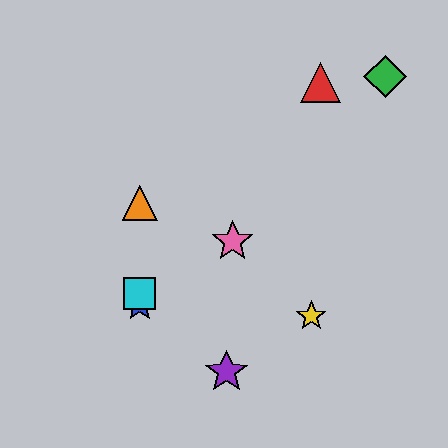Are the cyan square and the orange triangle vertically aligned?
Yes, both are at x≈140.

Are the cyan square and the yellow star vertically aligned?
No, the cyan square is at x≈140 and the yellow star is at x≈311.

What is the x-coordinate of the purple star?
The purple star is at x≈226.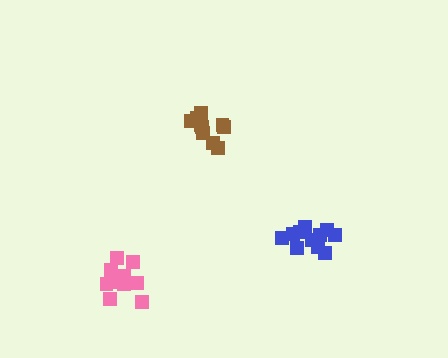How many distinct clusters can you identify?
There are 3 distinct clusters.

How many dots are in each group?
Group 1: 11 dots, Group 2: 11 dots, Group 3: 11 dots (33 total).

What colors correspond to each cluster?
The clusters are colored: blue, pink, brown.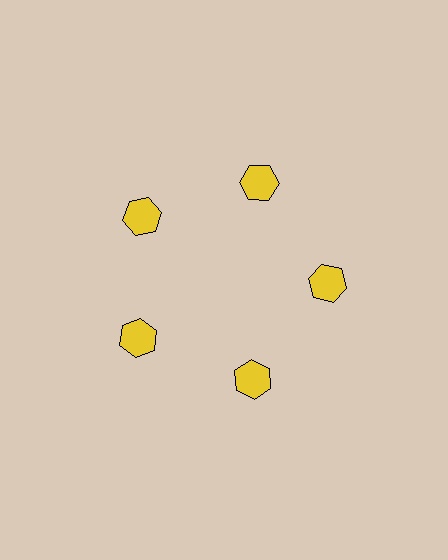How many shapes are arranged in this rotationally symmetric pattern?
There are 5 shapes, arranged in 5 groups of 1.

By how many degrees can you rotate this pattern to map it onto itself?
The pattern maps onto itself every 72 degrees of rotation.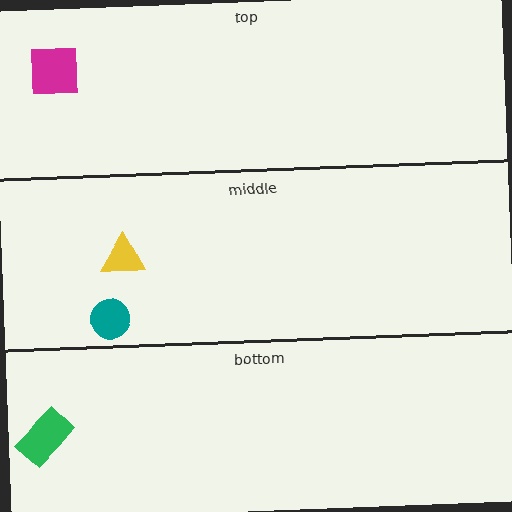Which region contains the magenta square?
The top region.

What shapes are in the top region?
The magenta square.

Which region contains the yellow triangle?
The middle region.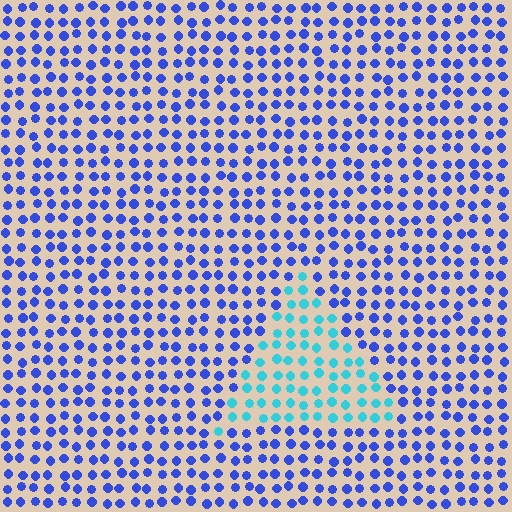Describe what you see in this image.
The image is filled with small blue elements in a uniform arrangement. A triangle-shaped region is visible where the elements are tinted to a slightly different hue, forming a subtle color boundary.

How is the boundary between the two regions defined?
The boundary is defined purely by a slight shift in hue (about 47 degrees). Spacing, size, and orientation are identical on both sides.